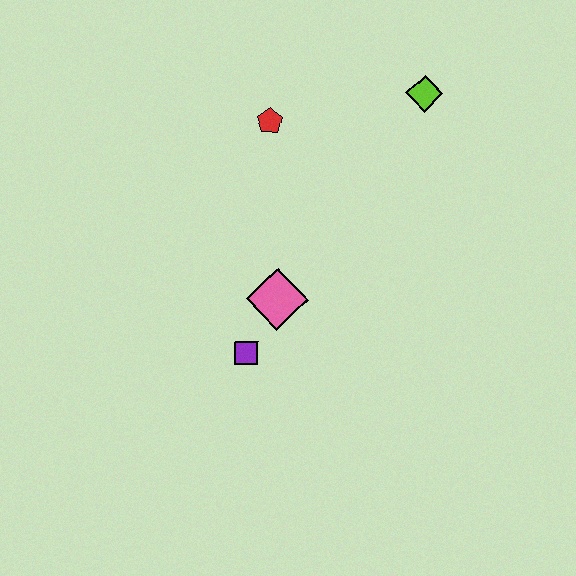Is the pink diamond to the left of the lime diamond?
Yes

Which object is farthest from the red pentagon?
The purple square is farthest from the red pentagon.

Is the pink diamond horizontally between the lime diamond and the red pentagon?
Yes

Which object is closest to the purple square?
The pink diamond is closest to the purple square.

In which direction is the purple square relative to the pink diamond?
The purple square is below the pink diamond.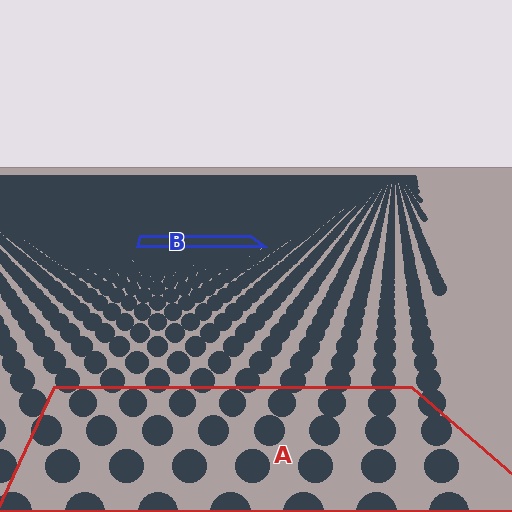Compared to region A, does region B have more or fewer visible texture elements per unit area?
Region B has more texture elements per unit area — they are packed more densely because it is farther away.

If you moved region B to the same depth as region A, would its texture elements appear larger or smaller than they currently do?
They would appear larger. At a closer depth, the same texture elements are projected at a bigger on-screen size.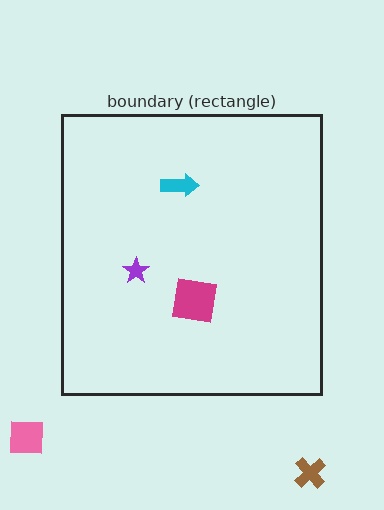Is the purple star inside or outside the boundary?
Inside.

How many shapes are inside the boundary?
3 inside, 2 outside.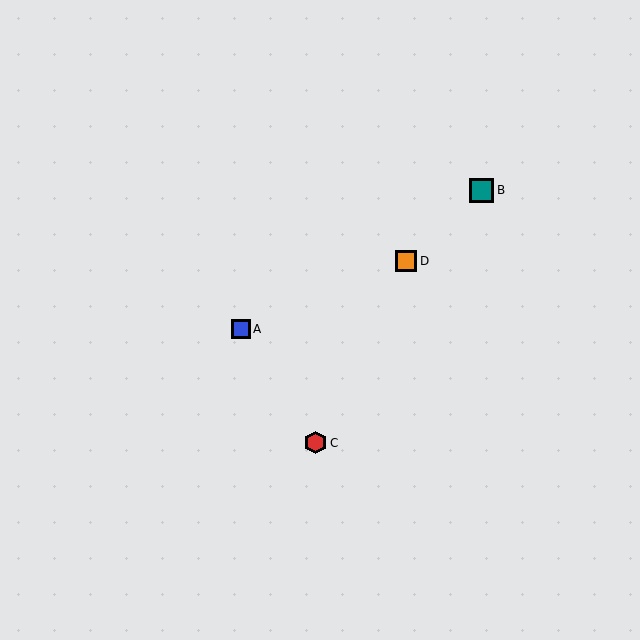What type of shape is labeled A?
Shape A is a blue square.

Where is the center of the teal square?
The center of the teal square is at (482, 190).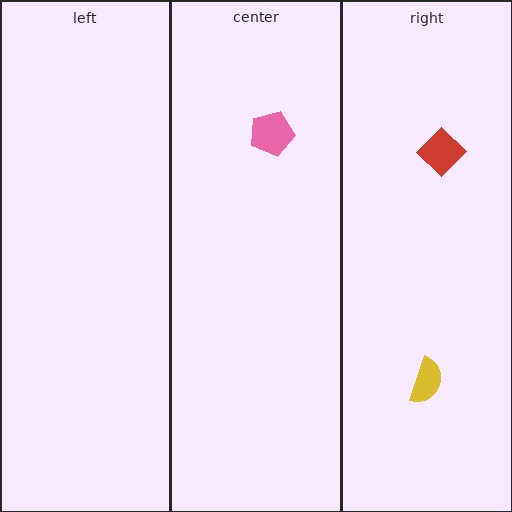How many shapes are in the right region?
2.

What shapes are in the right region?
The yellow semicircle, the red diamond.